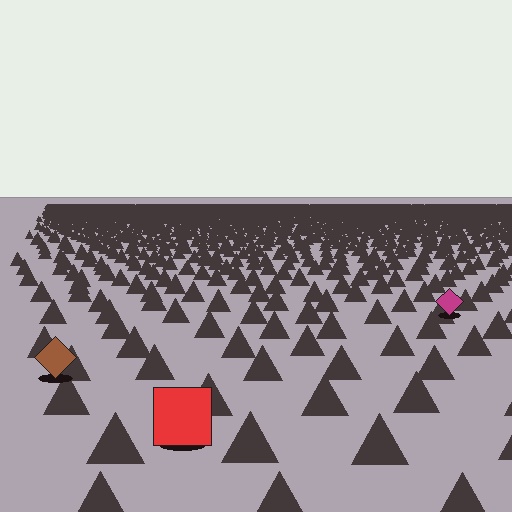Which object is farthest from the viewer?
The magenta diamond is farthest from the viewer. It appears smaller and the ground texture around it is denser.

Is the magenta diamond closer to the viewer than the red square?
No. The red square is closer — you can tell from the texture gradient: the ground texture is coarser near it.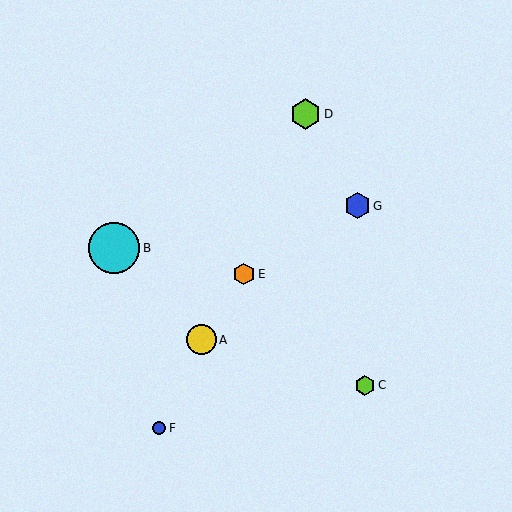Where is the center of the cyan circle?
The center of the cyan circle is at (114, 248).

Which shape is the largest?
The cyan circle (labeled B) is the largest.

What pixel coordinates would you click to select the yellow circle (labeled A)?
Click at (201, 340) to select the yellow circle A.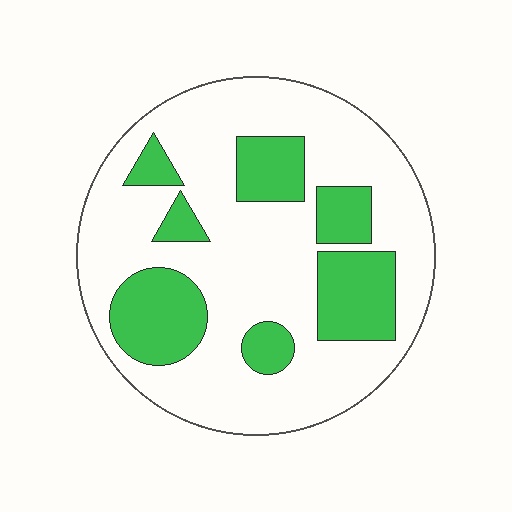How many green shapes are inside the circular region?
7.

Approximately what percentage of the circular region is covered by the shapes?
Approximately 30%.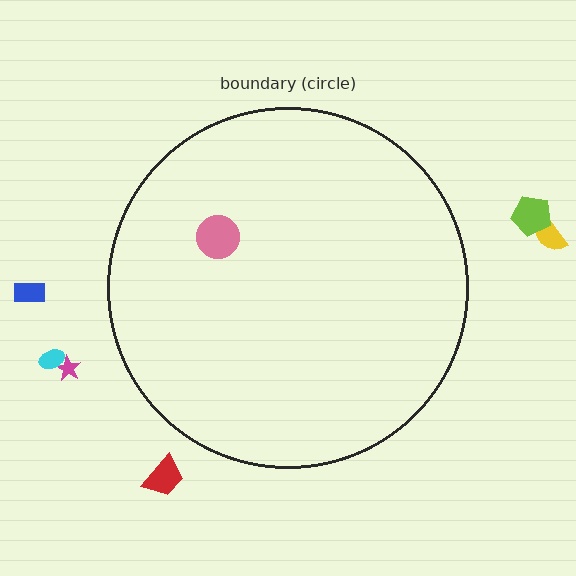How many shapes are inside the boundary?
1 inside, 6 outside.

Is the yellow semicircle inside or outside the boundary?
Outside.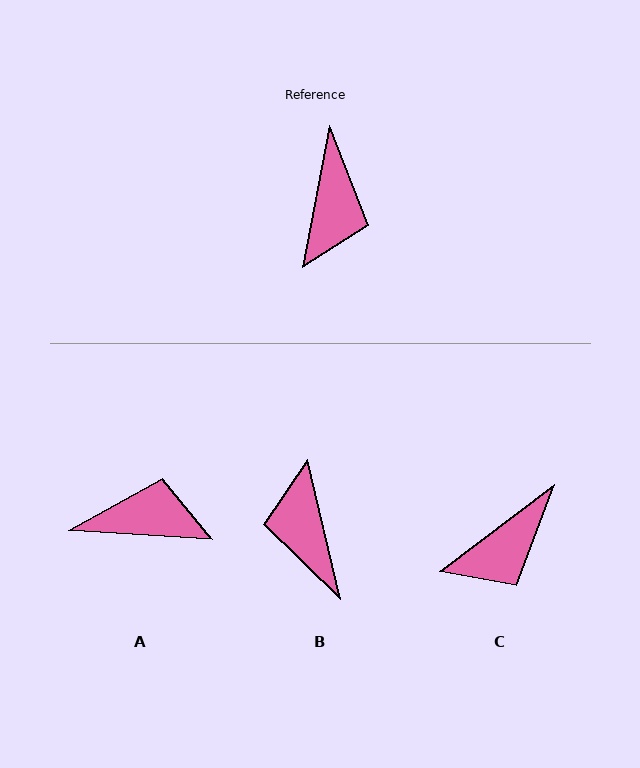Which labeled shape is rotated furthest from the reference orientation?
B, about 156 degrees away.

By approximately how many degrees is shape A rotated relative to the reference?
Approximately 97 degrees counter-clockwise.